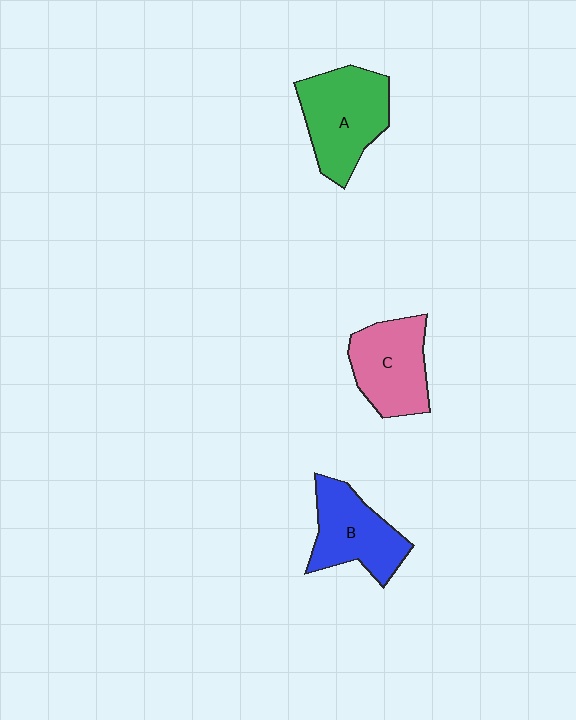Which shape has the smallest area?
Shape B (blue).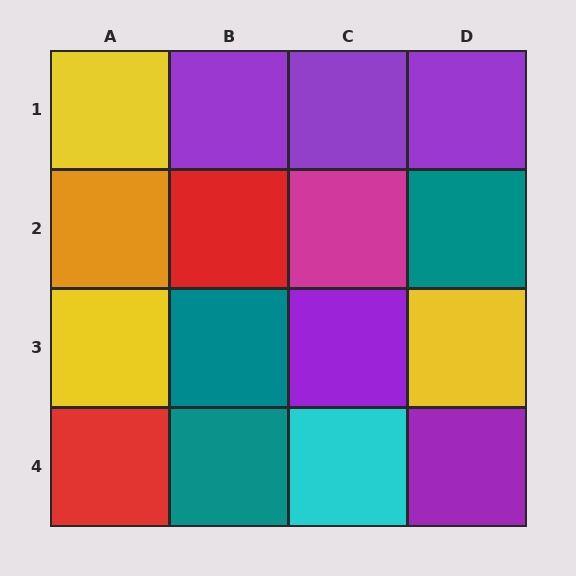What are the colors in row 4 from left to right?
Red, teal, cyan, purple.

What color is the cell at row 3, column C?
Purple.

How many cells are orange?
1 cell is orange.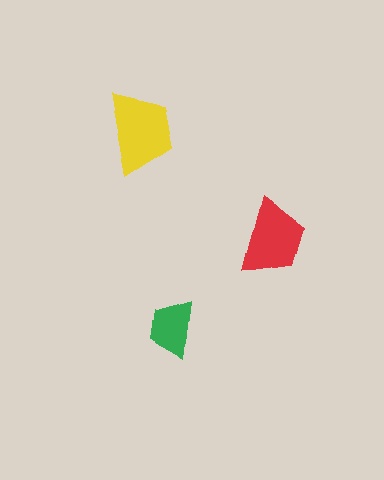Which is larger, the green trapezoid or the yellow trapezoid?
The yellow one.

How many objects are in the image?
There are 3 objects in the image.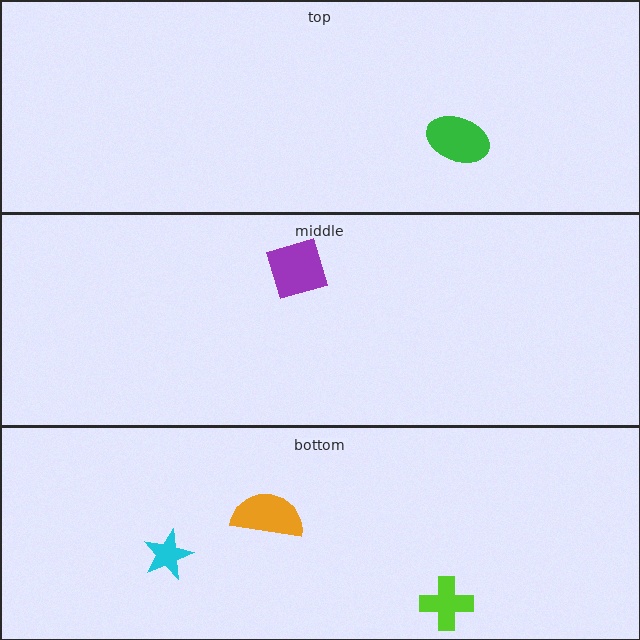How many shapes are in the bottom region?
3.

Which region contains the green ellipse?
The top region.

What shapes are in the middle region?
The purple diamond.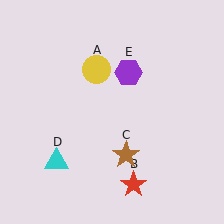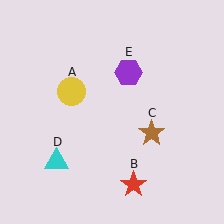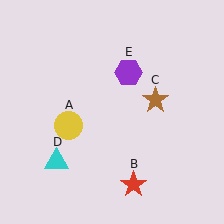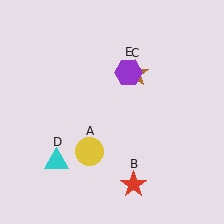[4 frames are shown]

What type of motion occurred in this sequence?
The yellow circle (object A), brown star (object C) rotated counterclockwise around the center of the scene.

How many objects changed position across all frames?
2 objects changed position: yellow circle (object A), brown star (object C).